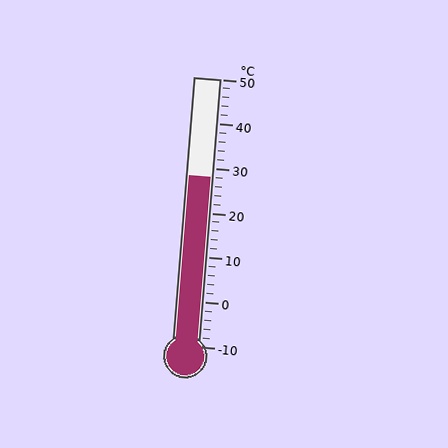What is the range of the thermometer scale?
The thermometer scale ranges from -10°C to 50°C.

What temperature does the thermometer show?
The thermometer shows approximately 28°C.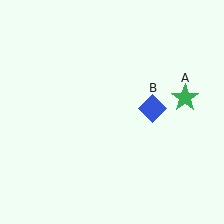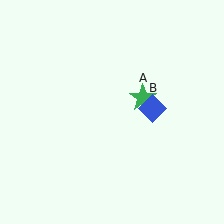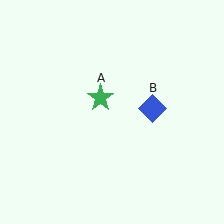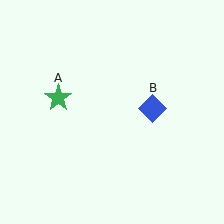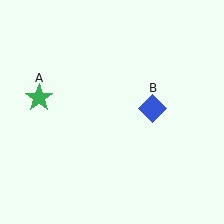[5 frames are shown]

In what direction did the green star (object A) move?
The green star (object A) moved left.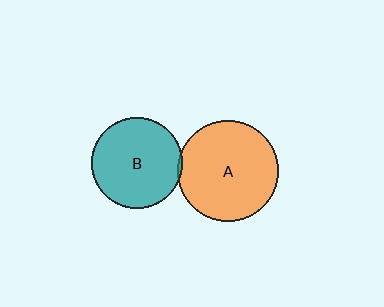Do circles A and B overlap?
Yes.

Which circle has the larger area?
Circle A (orange).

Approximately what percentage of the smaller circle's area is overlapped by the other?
Approximately 5%.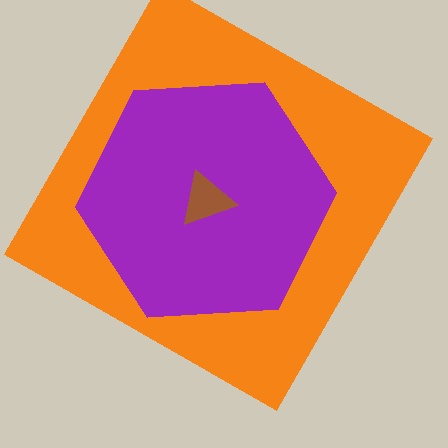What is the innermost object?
The brown triangle.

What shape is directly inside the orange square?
The purple hexagon.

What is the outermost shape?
The orange square.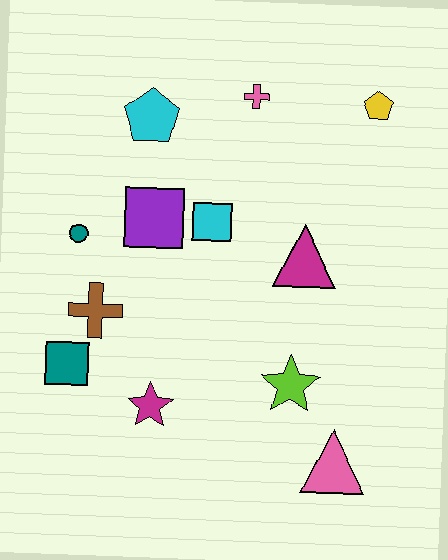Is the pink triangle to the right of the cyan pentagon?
Yes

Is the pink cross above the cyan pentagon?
Yes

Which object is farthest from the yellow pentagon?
The teal square is farthest from the yellow pentagon.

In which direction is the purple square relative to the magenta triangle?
The purple square is to the left of the magenta triangle.